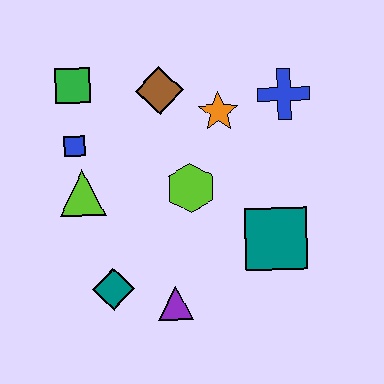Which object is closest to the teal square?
The lime hexagon is closest to the teal square.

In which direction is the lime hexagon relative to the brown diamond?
The lime hexagon is below the brown diamond.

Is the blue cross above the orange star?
Yes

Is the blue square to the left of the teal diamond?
Yes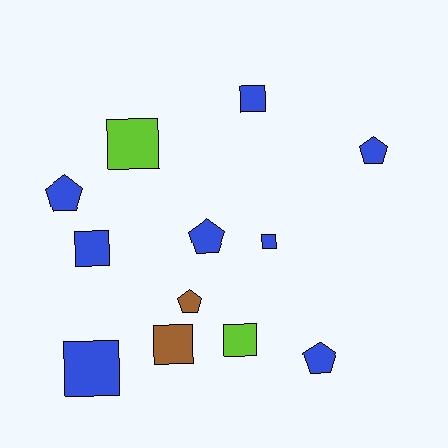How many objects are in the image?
There are 12 objects.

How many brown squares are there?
There is 1 brown square.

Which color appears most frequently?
Blue, with 8 objects.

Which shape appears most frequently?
Square, with 7 objects.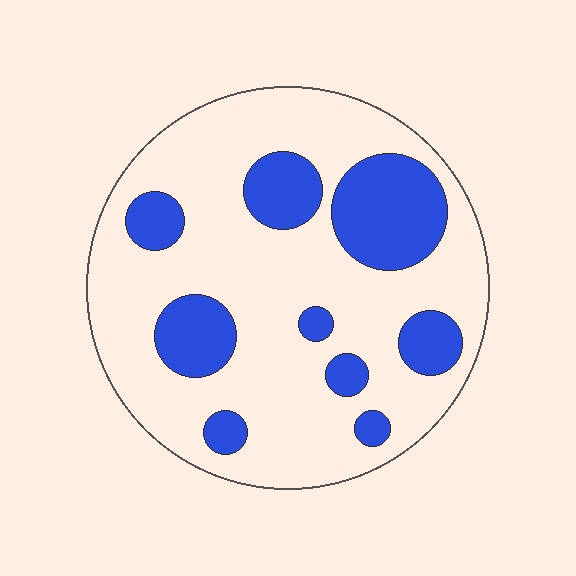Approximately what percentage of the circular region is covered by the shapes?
Approximately 25%.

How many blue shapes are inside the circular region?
9.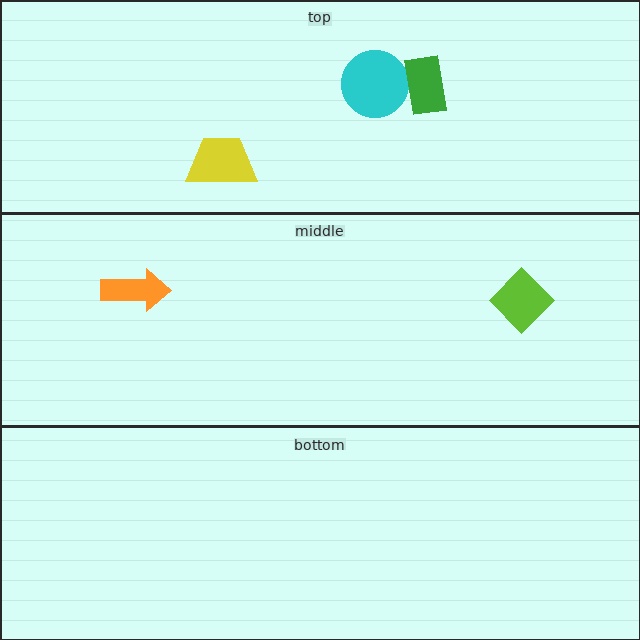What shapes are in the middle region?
The lime diamond, the orange arrow.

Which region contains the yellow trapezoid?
The top region.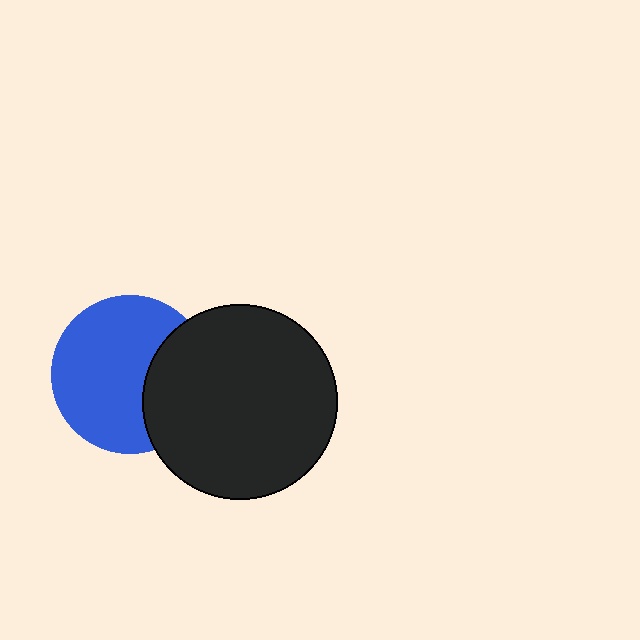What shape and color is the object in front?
The object in front is a black circle.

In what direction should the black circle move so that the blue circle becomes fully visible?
The black circle should move right. That is the shortest direction to clear the overlap and leave the blue circle fully visible.